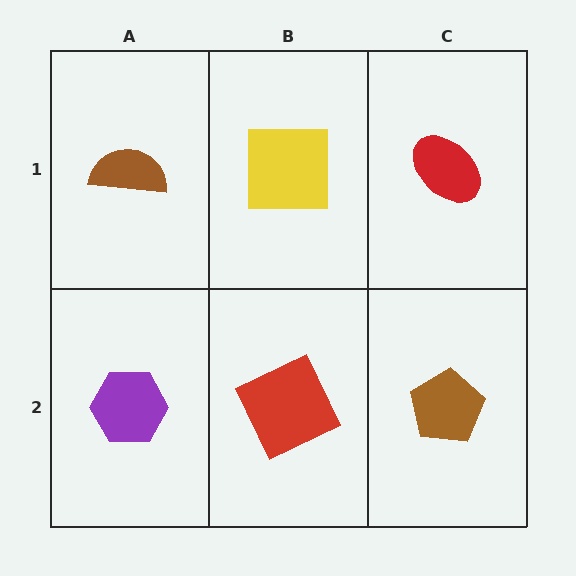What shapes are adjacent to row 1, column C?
A brown pentagon (row 2, column C), a yellow square (row 1, column B).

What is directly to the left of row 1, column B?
A brown semicircle.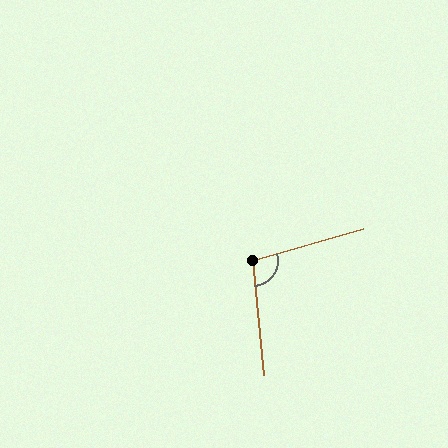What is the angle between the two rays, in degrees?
Approximately 101 degrees.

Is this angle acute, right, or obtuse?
It is obtuse.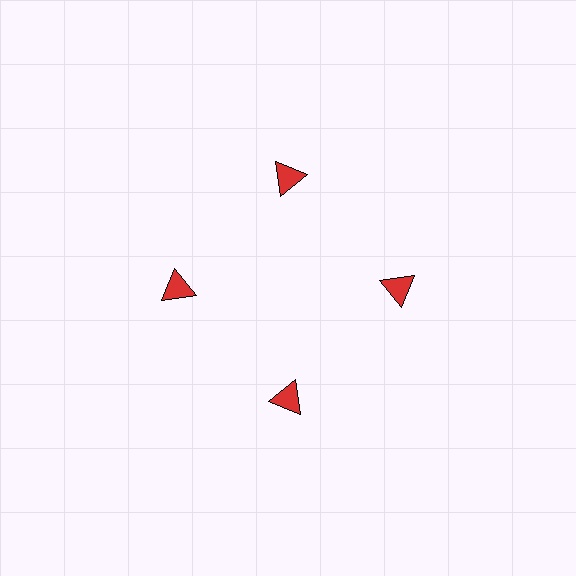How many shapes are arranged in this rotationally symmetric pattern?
There are 4 shapes, arranged in 4 groups of 1.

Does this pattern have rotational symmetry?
Yes, this pattern has 4-fold rotational symmetry. It looks the same after rotating 90 degrees around the center.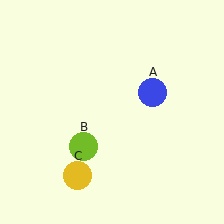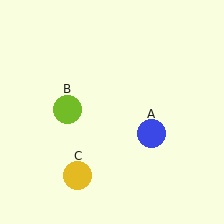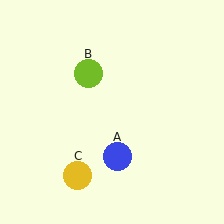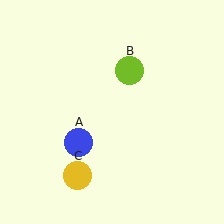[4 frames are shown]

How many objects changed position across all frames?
2 objects changed position: blue circle (object A), lime circle (object B).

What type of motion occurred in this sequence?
The blue circle (object A), lime circle (object B) rotated clockwise around the center of the scene.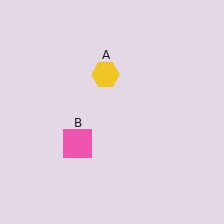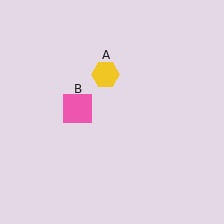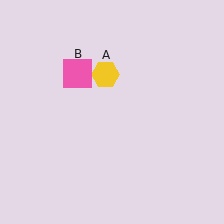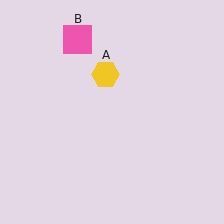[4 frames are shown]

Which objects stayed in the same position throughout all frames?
Yellow hexagon (object A) remained stationary.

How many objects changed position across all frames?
1 object changed position: pink square (object B).